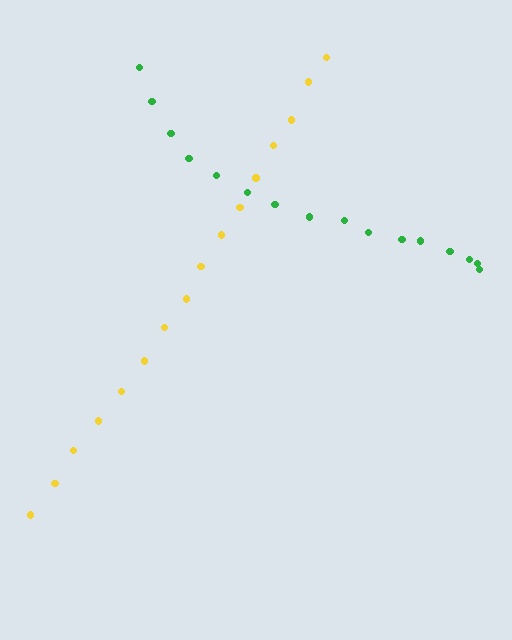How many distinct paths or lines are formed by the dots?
There are 2 distinct paths.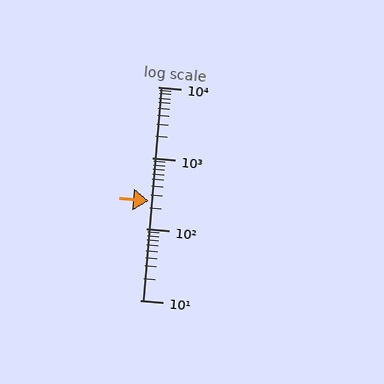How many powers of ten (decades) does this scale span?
The scale spans 3 decades, from 10 to 10000.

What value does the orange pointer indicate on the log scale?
The pointer indicates approximately 250.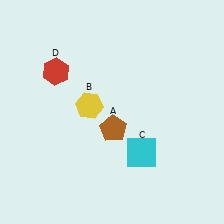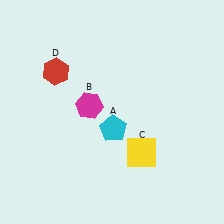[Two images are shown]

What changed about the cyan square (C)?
In Image 1, C is cyan. In Image 2, it changed to yellow.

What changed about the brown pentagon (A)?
In Image 1, A is brown. In Image 2, it changed to cyan.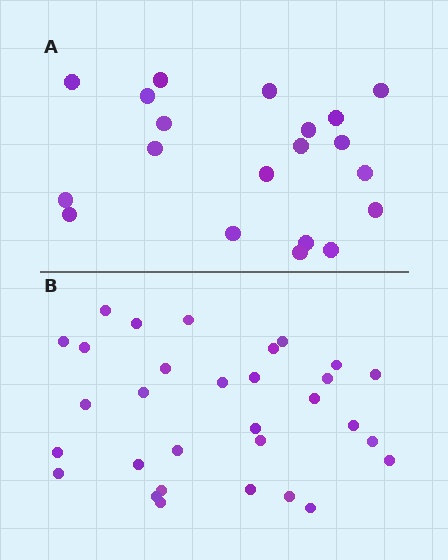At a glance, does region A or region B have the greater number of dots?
Region B (the bottom region) has more dots.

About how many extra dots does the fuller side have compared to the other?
Region B has roughly 12 or so more dots than region A.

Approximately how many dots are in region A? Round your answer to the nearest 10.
About 20 dots.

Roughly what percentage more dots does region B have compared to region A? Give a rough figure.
About 55% more.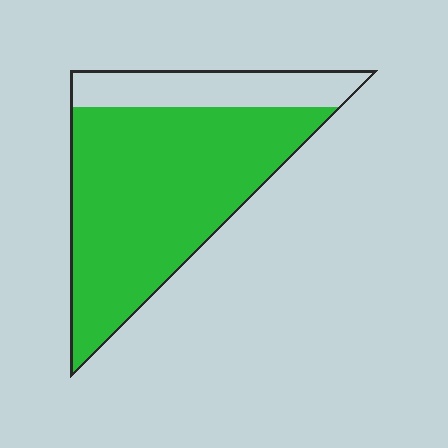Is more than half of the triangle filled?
Yes.